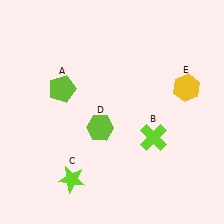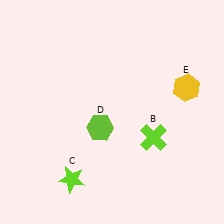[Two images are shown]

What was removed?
The lime pentagon (A) was removed in Image 2.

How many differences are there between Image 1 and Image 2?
There is 1 difference between the two images.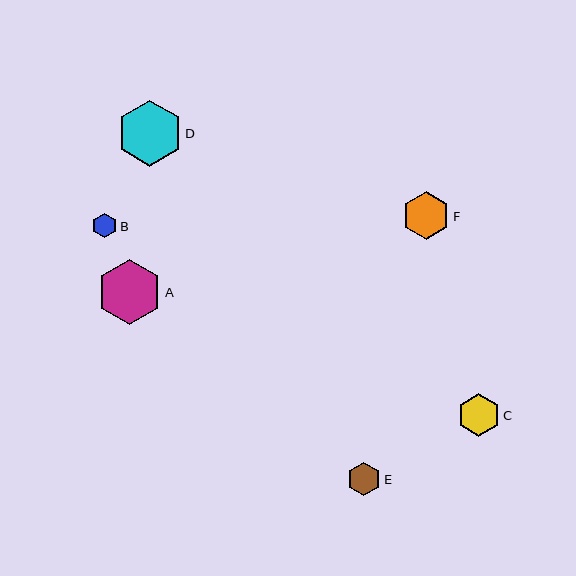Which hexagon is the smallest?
Hexagon B is the smallest with a size of approximately 25 pixels.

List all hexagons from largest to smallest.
From largest to smallest: D, A, F, C, E, B.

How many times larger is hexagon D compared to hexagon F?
Hexagon D is approximately 1.4 times the size of hexagon F.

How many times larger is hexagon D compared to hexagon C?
Hexagon D is approximately 1.5 times the size of hexagon C.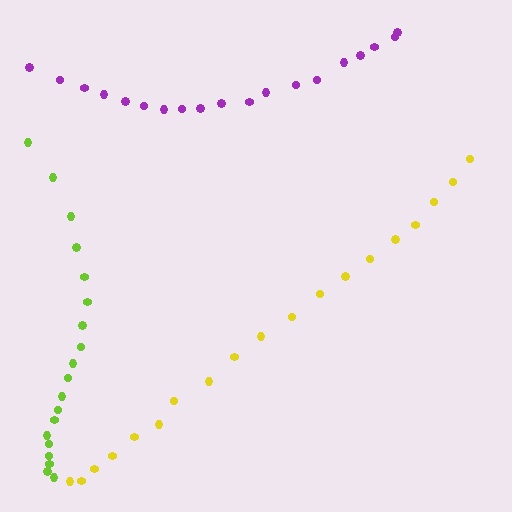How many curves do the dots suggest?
There are 3 distinct paths.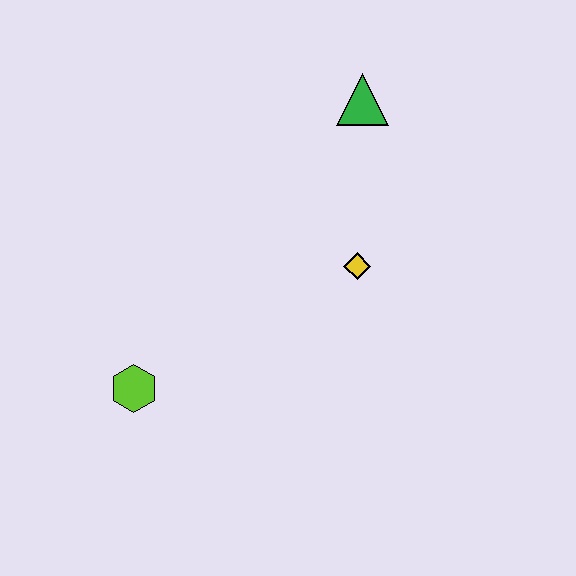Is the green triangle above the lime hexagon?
Yes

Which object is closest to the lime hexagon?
The yellow diamond is closest to the lime hexagon.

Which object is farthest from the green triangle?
The lime hexagon is farthest from the green triangle.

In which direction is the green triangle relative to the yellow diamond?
The green triangle is above the yellow diamond.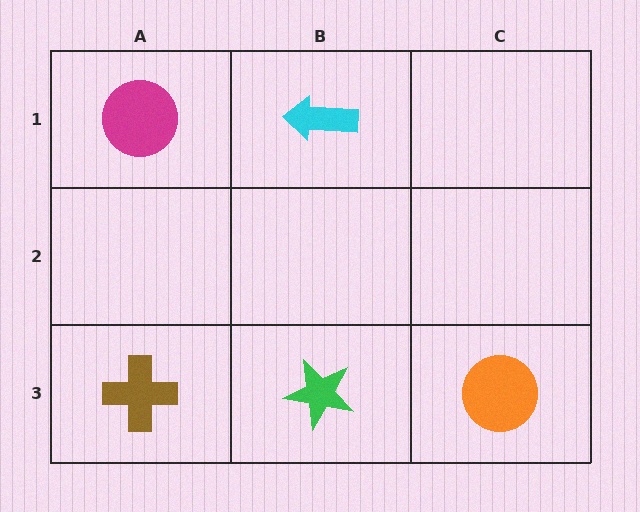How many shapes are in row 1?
2 shapes.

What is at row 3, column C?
An orange circle.